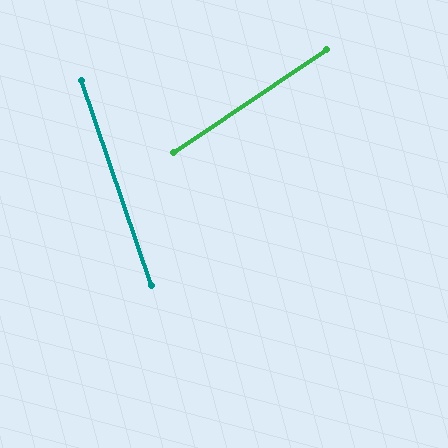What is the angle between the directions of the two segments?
Approximately 75 degrees.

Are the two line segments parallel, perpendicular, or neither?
Neither parallel nor perpendicular — they differ by about 75°.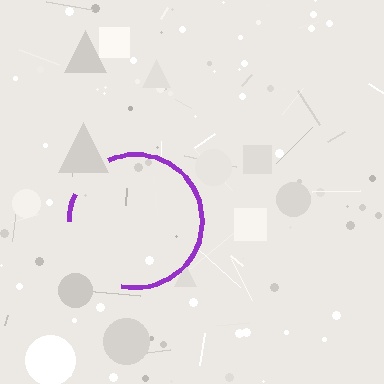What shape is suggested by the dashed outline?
The dashed outline suggests a circle.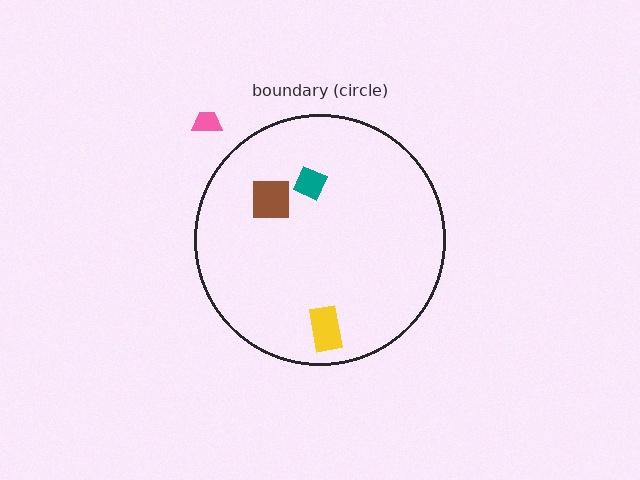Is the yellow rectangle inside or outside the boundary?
Inside.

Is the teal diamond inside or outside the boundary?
Inside.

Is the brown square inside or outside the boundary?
Inside.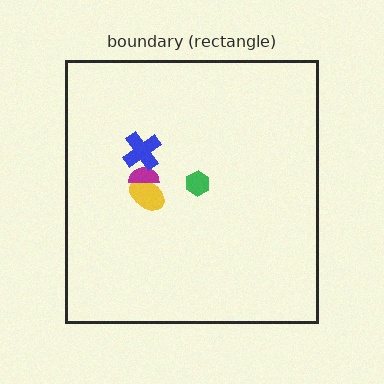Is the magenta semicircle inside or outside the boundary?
Inside.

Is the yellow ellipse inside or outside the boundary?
Inside.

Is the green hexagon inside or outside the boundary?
Inside.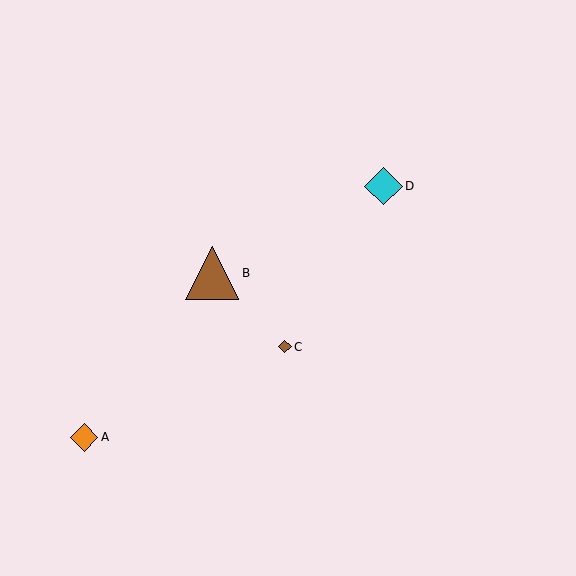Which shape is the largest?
The brown triangle (labeled B) is the largest.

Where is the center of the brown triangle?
The center of the brown triangle is at (212, 273).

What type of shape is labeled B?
Shape B is a brown triangle.